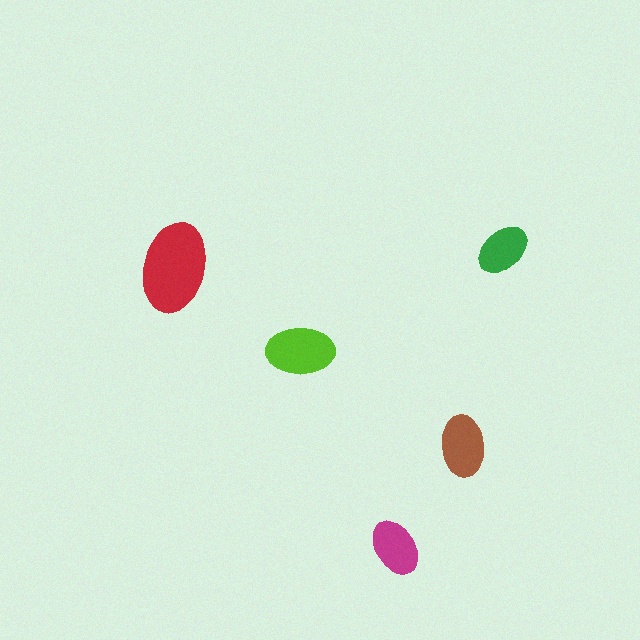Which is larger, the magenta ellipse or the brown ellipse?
The brown one.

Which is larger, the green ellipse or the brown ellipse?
The brown one.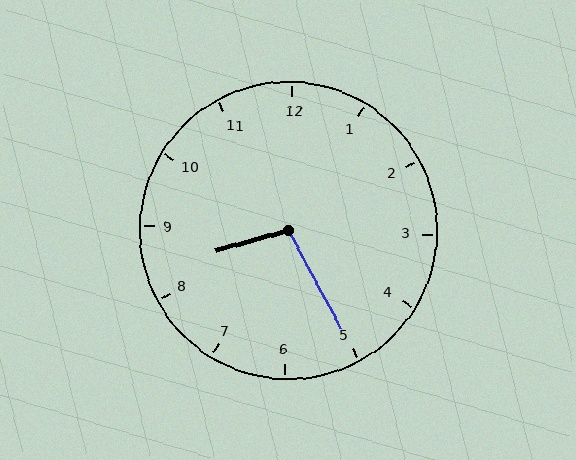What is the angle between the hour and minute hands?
Approximately 102 degrees.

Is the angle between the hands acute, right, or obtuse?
It is obtuse.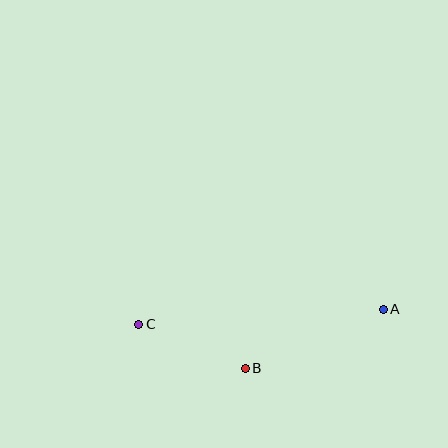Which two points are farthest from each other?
Points A and C are farthest from each other.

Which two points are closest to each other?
Points B and C are closest to each other.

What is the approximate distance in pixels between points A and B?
The distance between A and B is approximately 150 pixels.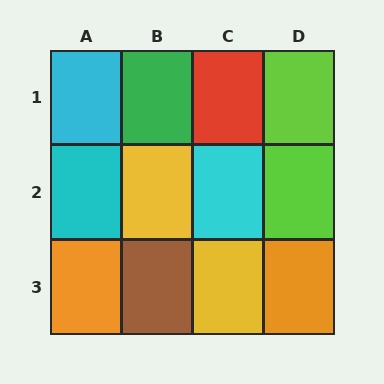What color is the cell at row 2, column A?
Cyan.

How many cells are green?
1 cell is green.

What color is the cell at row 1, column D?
Lime.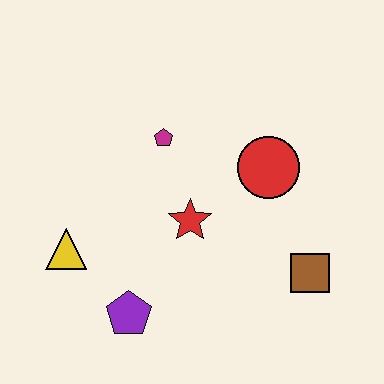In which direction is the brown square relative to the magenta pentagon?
The brown square is to the right of the magenta pentagon.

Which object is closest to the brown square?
The red circle is closest to the brown square.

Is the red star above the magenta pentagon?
No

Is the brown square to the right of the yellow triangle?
Yes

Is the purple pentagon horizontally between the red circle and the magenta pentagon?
No